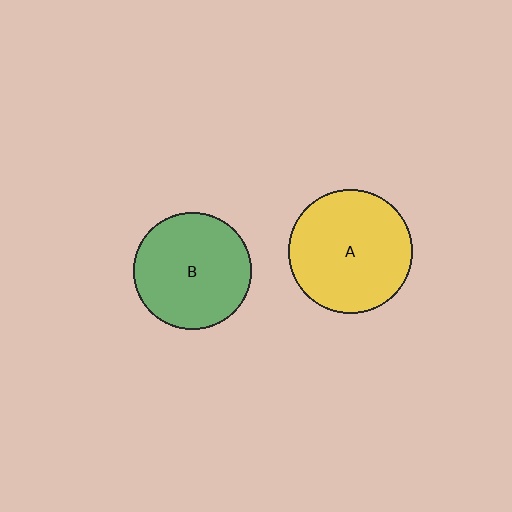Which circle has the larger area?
Circle A (yellow).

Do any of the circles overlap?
No, none of the circles overlap.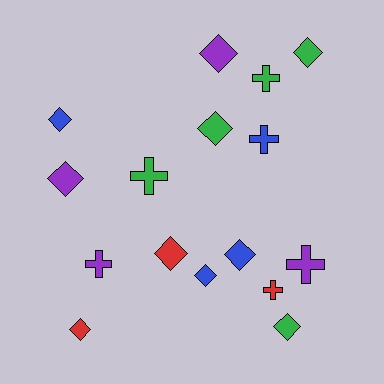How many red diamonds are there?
There are 2 red diamonds.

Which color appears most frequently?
Green, with 5 objects.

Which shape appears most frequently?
Diamond, with 10 objects.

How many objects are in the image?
There are 16 objects.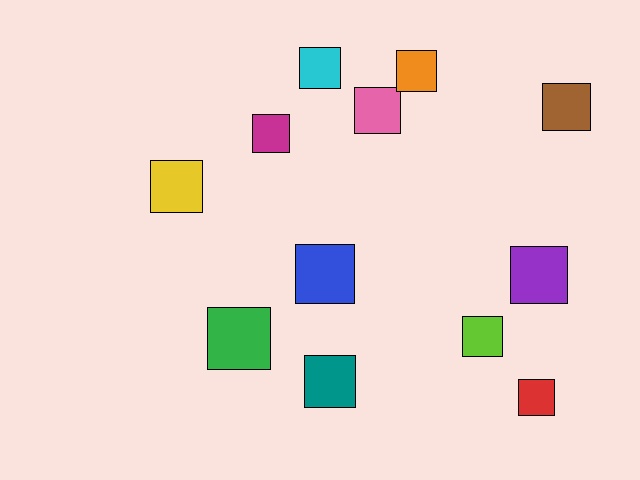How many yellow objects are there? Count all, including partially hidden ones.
There is 1 yellow object.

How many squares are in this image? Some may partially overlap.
There are 12 squares.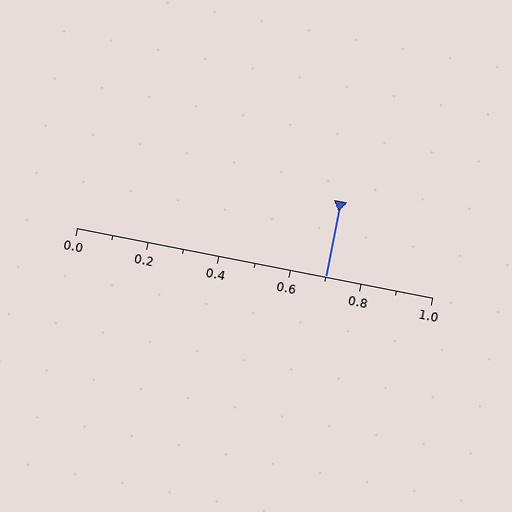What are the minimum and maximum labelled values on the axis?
The axis runs from 0.0 to 1.0.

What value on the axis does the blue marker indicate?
The marker indicates approximately 0.7.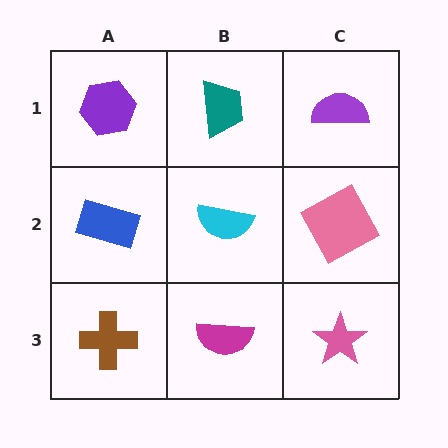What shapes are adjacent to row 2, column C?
A purple semicircle (row 1, column C), a pink star (row 3, column C), a cyan semicircle (row 2, column B).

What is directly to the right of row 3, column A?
A magenta semicircle.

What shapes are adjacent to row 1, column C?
A pink square (row 2, column C), a teal trapezoid (row 1, column B).